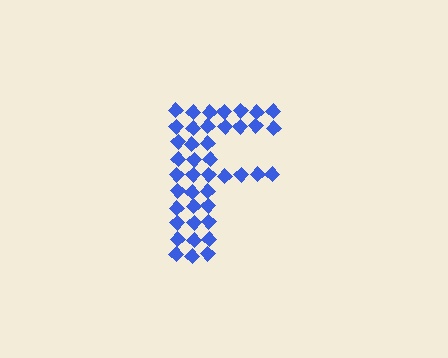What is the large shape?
The large shape is the letter F.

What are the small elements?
The small elements are diamonds.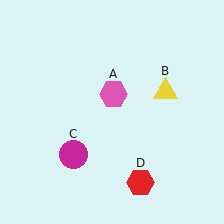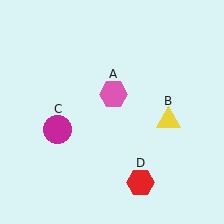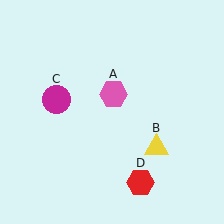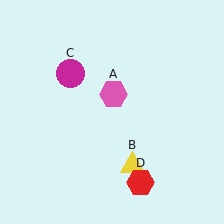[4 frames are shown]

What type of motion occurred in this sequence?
The yellow triangle (object B), magenta circle (object C) rotated clockwise around the center of the scene.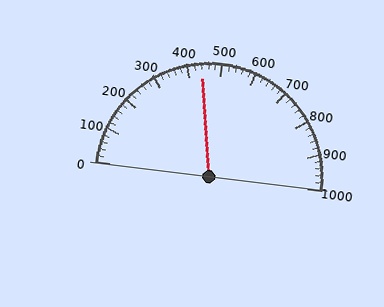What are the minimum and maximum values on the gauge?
The gauge ranges from 0 to 1000.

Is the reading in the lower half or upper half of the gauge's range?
The reading is in the lower half of the range (0 to 1000).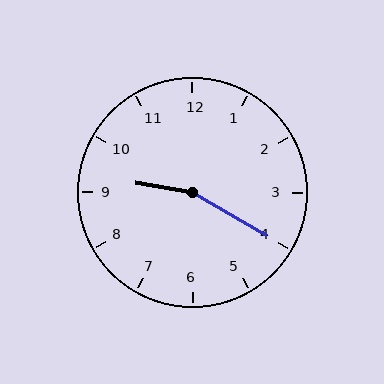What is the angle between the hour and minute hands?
Approximately 160 degrees.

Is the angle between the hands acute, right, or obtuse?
It is obtuse.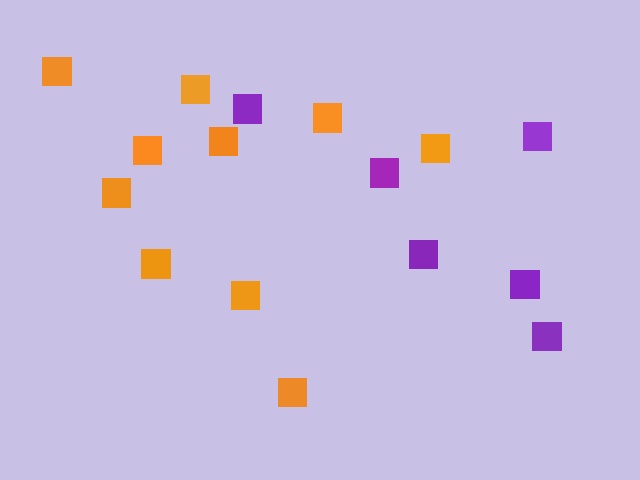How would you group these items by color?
There are 2 groups: one group of purple squares (6) and one group of orange squares (10).